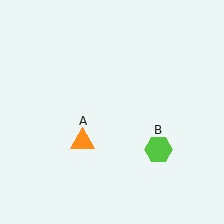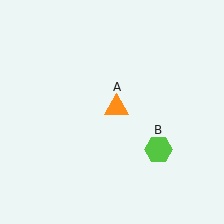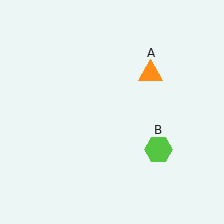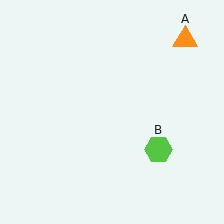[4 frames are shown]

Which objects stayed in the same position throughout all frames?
Lime hexagon (object B) remained stationary.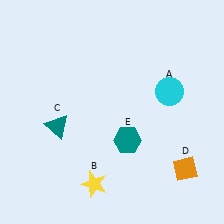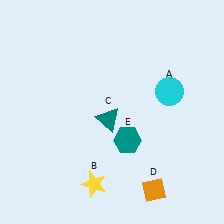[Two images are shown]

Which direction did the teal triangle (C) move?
The teal triangle (C) moved right.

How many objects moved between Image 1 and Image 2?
2 objects moved between the two images.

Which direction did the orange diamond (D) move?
The orange diamond (D) moved left.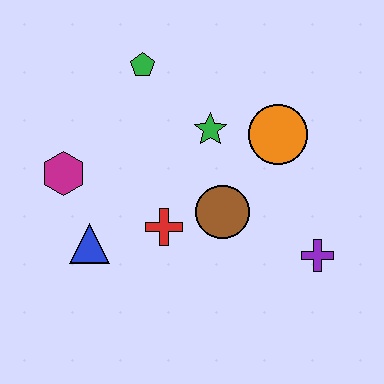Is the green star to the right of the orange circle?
No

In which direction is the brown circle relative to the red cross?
The brown circle is to the right of the red cross.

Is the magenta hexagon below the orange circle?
Yes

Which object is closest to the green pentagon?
The green star is closest to the green pentagon.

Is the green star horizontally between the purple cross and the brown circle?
No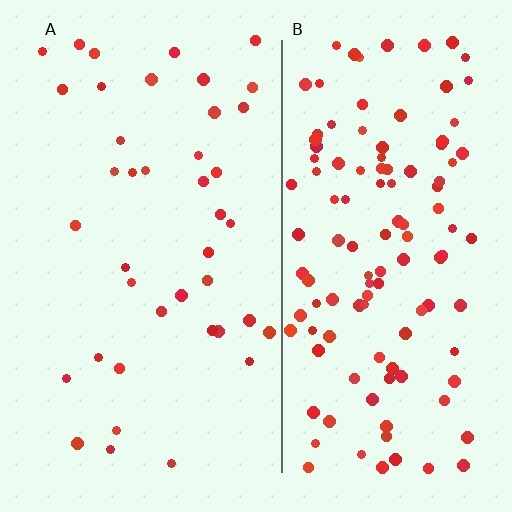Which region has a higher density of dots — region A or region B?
B (the right).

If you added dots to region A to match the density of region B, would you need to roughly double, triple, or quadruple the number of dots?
Approximately triple.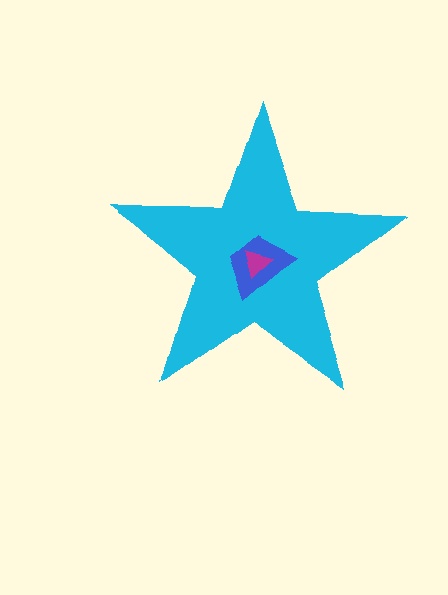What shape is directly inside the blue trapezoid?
The magenta triangle.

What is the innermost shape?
The magenta triangle.